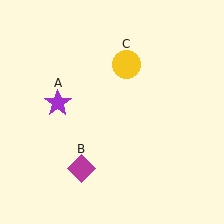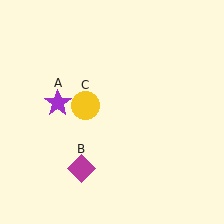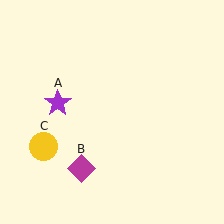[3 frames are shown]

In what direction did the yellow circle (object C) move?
The yellow circle (object C) moved down and to the left.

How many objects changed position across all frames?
1 object changed position: yellow circle (object C).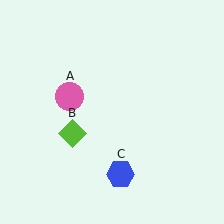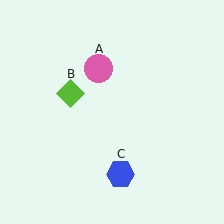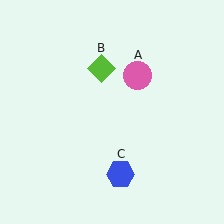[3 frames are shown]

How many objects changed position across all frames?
2 objects changed position: pink circle (object A), lime diamond (object B).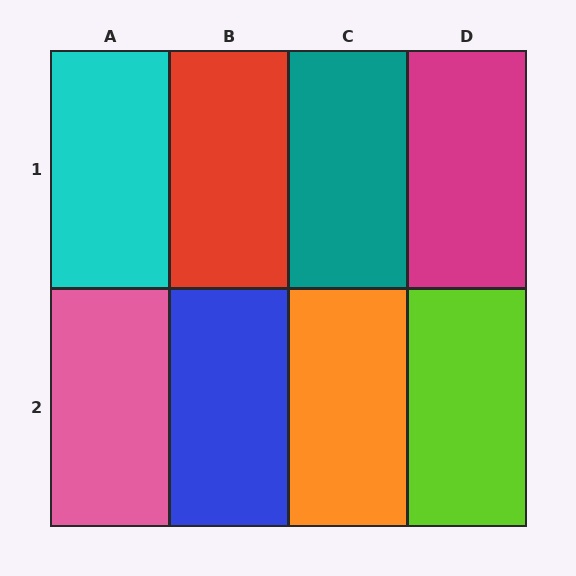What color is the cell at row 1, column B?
Red.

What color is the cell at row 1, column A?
Cyan.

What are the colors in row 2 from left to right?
Pink, blue, orange, lime.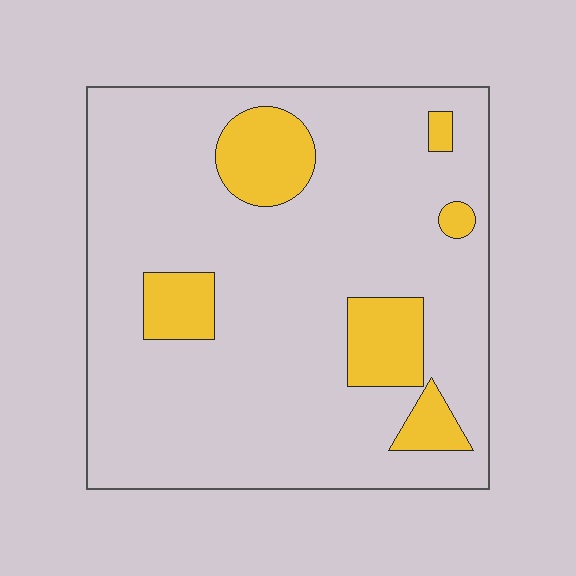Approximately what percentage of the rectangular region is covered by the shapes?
Approximately 15%.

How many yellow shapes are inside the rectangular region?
6.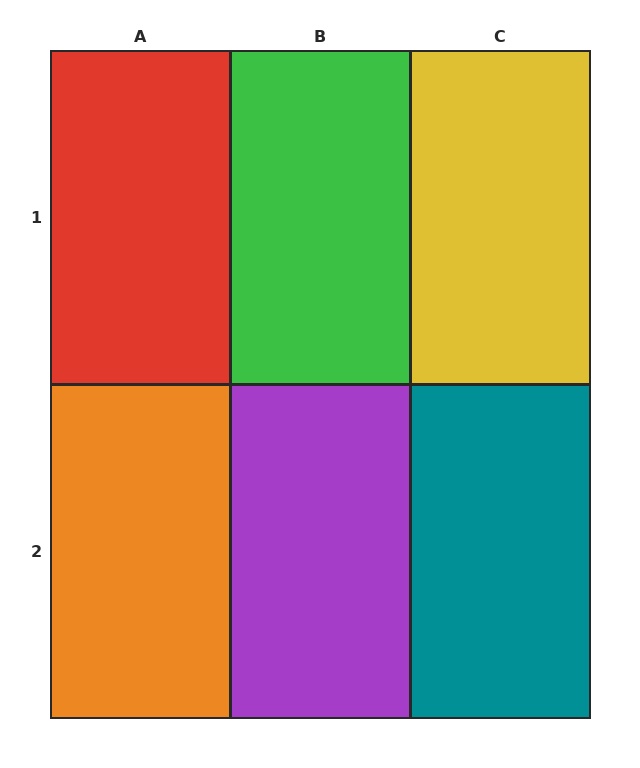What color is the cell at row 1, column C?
Yellow.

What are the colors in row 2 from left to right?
Orange, purple, teal.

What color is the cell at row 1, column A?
Red.